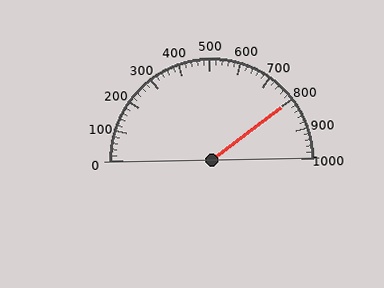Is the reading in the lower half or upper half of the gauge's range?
The reading is in the upper half of the range (0 to 1000).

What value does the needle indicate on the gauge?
The needle indicates approximately 800.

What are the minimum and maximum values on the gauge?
The gauge ranges from 0 to 1000.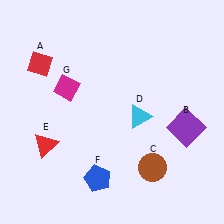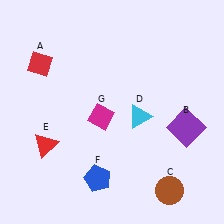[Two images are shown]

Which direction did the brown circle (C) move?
The brown circle (C) moved down.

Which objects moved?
The objects that moved are: the brown circle (C), the magenta diamond (G).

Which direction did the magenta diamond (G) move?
The magenta diamond (G) moved right.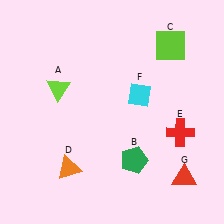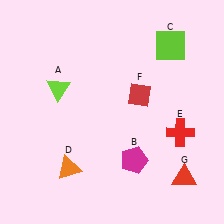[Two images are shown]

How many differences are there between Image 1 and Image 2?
There are 2 differences between the two images.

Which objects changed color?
B changed from green to magenta. F changed from cyan to red.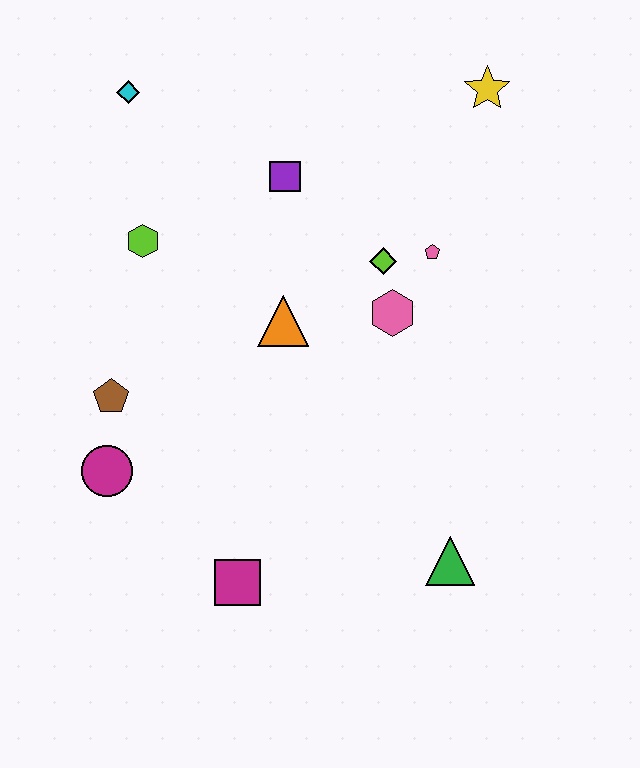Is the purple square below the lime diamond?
No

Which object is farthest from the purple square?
The green triangle is farthest from the purple square.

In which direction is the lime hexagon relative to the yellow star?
The lime hexagon is to the left of the yellow star.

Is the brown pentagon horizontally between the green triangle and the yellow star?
No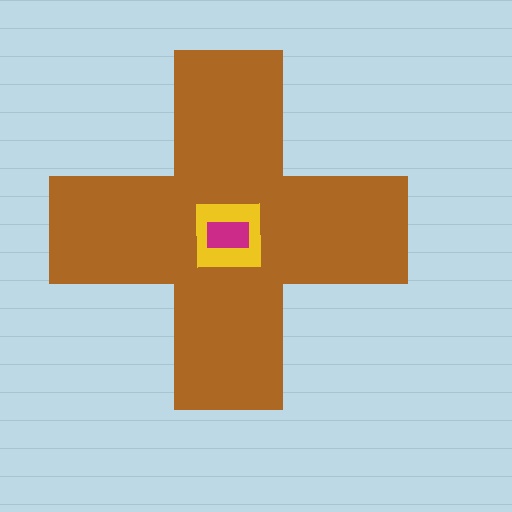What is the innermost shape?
The magenta rectangle.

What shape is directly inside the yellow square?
The magenta rectangle.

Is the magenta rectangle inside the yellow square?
Yes.